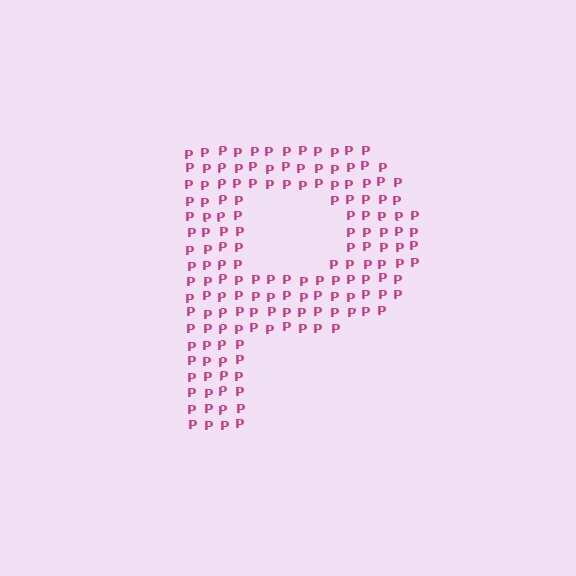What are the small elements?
The small elements are letter P's.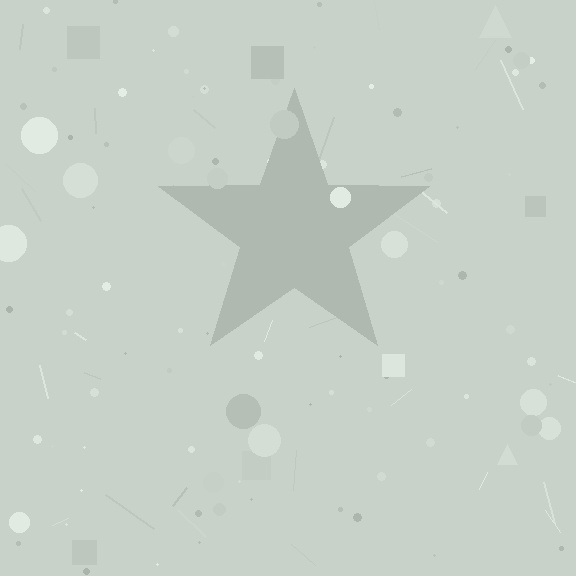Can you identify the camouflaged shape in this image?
The camouflaged shape is a star.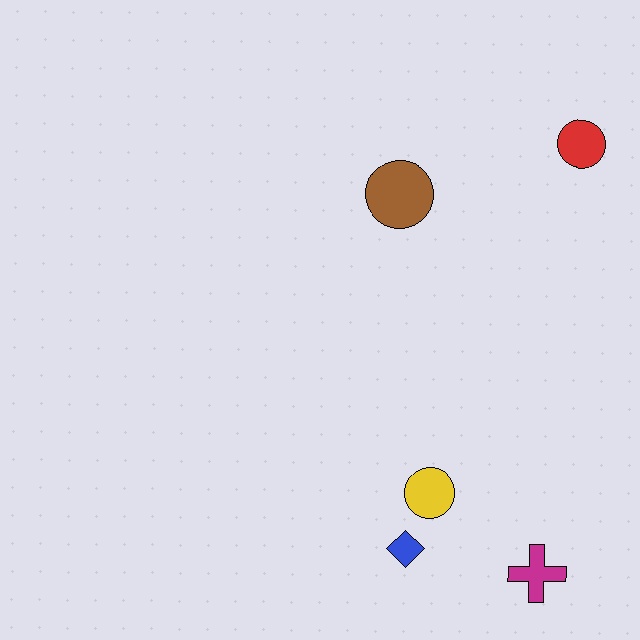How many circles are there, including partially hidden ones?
There are 3 circles.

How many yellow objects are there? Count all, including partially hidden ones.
There is 1 yellow object.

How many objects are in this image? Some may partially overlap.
There are 5 objects.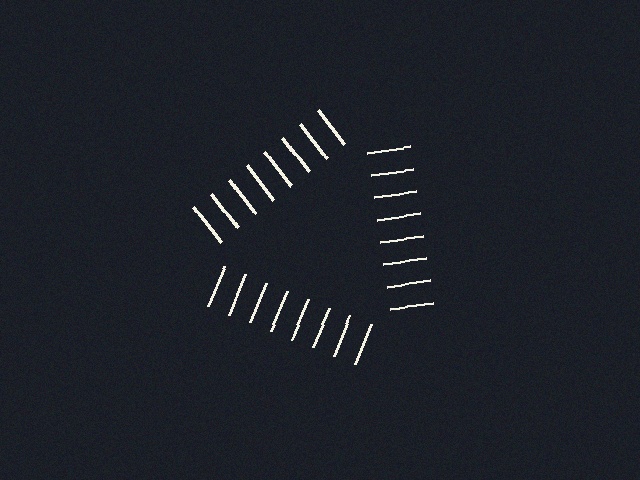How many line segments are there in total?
24 — 8 along each of the 3 edges.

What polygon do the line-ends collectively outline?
An illusory triangle — the line segments terminate on its edges but no continuous stroke is drawn.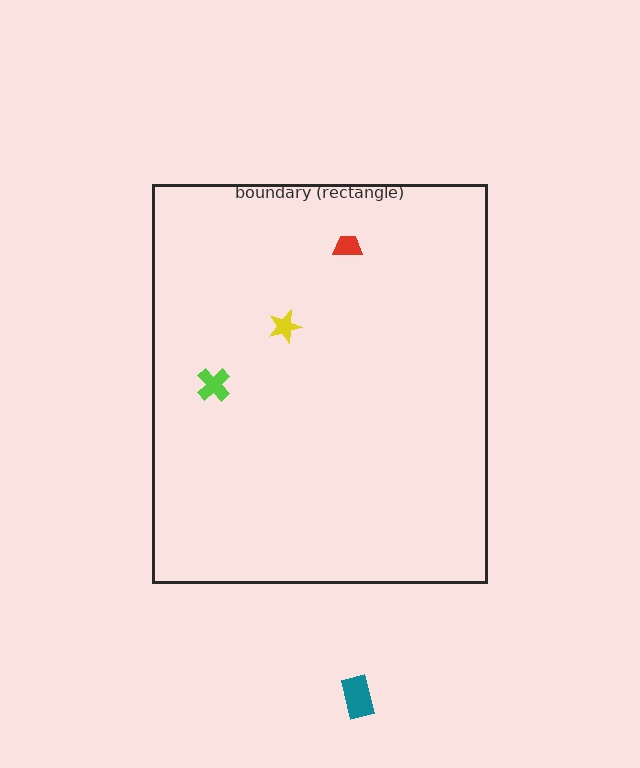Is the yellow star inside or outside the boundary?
Inside.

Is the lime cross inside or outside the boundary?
Inside.